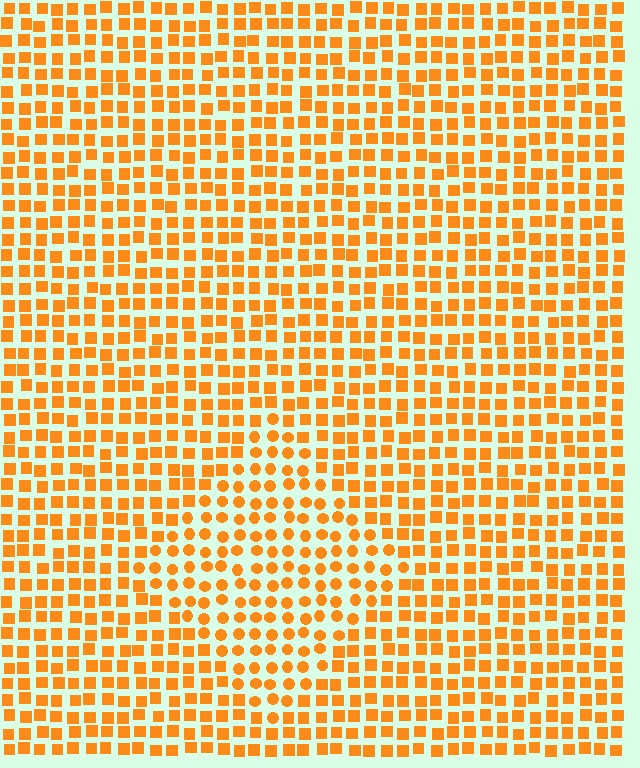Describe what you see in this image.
The image is filled with small orange elements arranged in a uniform grid. A diamond-shaped region contains circles, while the surrounding area contains squares. The boundary is defined purely by the change in element shape.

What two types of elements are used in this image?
The image uses circles inside the diamond region and squares outside it.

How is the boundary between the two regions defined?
The boundary is defined by a change in element shape: circles inside vs. squares outside. All elements share the same color and spacing.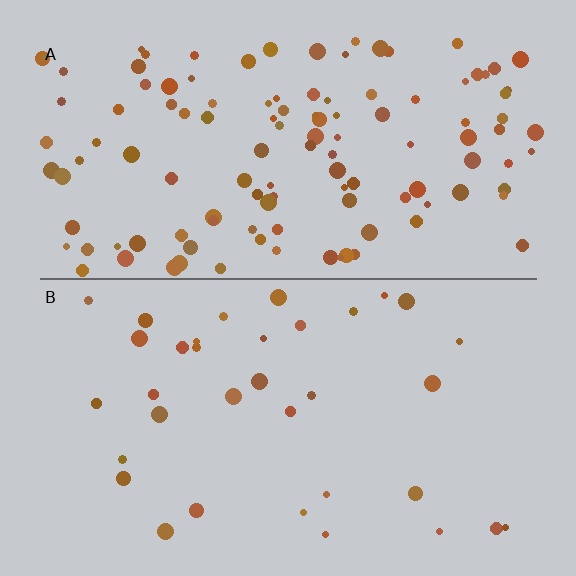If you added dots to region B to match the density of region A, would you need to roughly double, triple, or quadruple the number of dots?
Approximately quadruple.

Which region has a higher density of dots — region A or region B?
A (the top).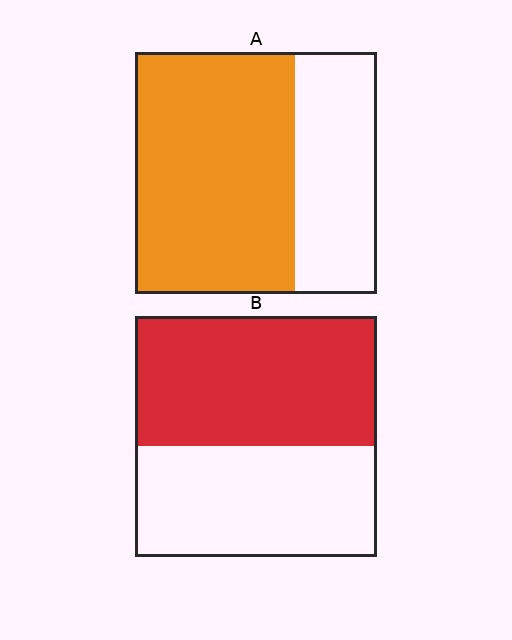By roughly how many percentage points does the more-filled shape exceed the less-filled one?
By roughly 10 percentage points (A over B).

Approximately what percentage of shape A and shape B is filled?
A is approximately 65% and B is approximately 55%.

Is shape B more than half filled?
Roughly half.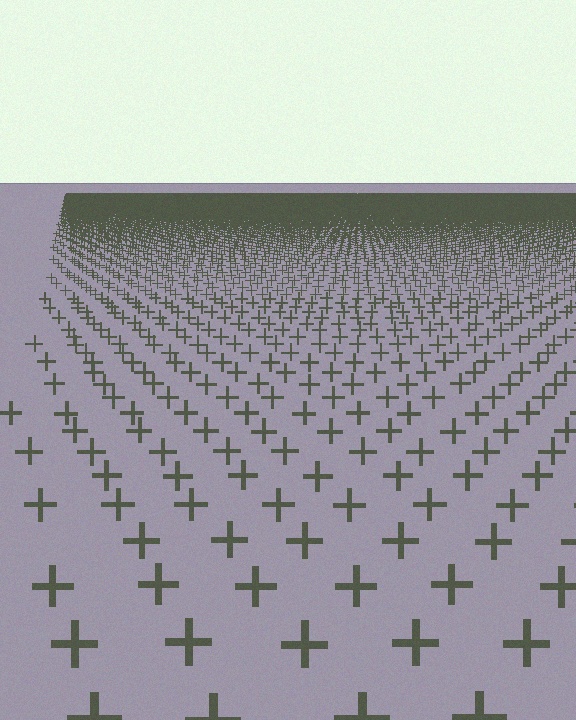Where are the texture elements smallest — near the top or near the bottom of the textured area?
Near the top.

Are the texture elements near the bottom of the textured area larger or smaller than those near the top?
Larger. Near the bottom, elements are closer to the viewer and appear at a bigger on-screen size.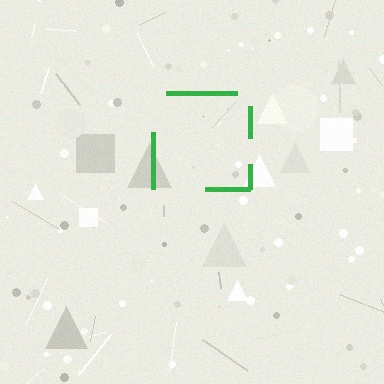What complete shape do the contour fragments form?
The contour fragments form a square.